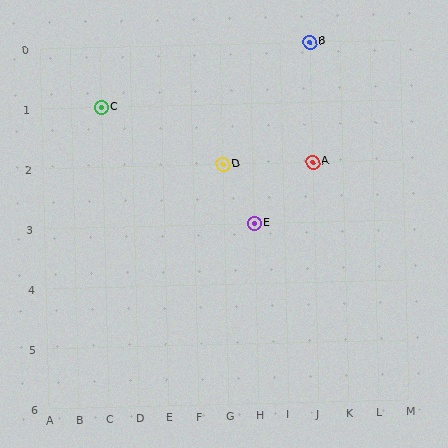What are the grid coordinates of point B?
Point B is at grid coordinates (J, 0).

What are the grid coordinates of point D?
Point D is at grid coordinates (G, 2).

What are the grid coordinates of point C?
Point C is at grid coordinates (C, 1).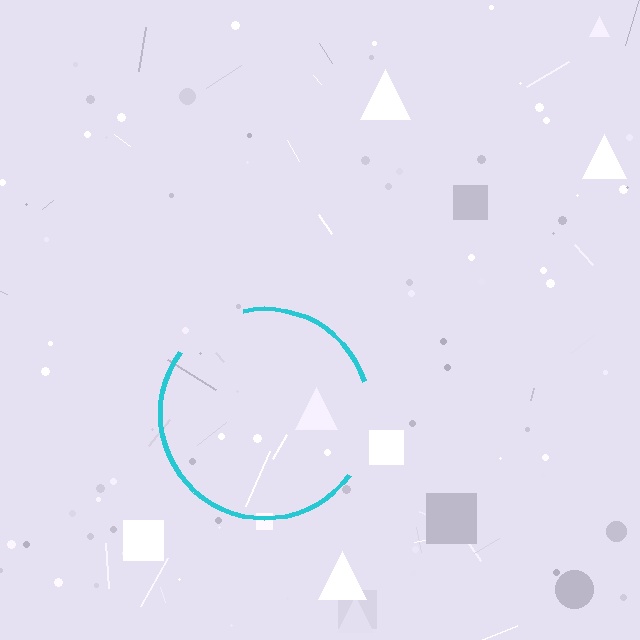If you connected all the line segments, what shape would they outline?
They would outline a circle.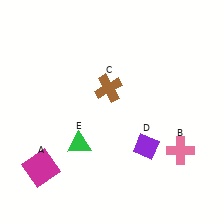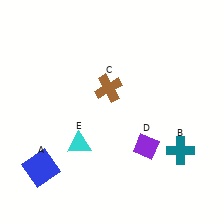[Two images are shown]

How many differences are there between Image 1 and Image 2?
There are 3 differences between the two images.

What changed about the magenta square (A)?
In Image 1, A is magenta. In Image 2, it changed to blue.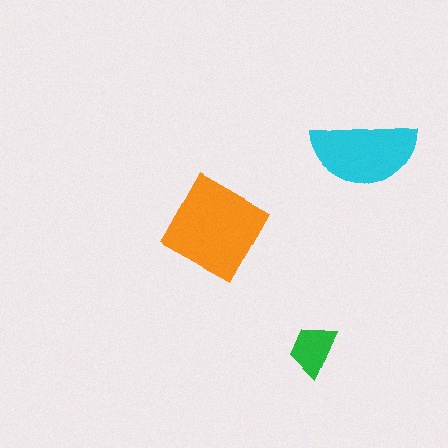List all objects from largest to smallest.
The orange square, the cyan semicircle, the green trapezoid.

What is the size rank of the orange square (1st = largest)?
1st.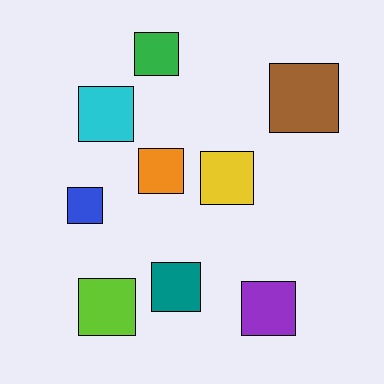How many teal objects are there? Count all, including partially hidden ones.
There is 1 teal object.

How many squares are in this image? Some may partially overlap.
There are 9 squares.